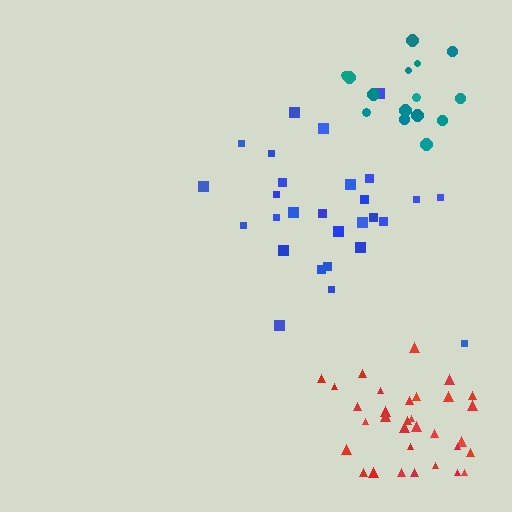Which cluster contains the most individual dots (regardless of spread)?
Red (32).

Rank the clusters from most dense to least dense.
red, teal, blue.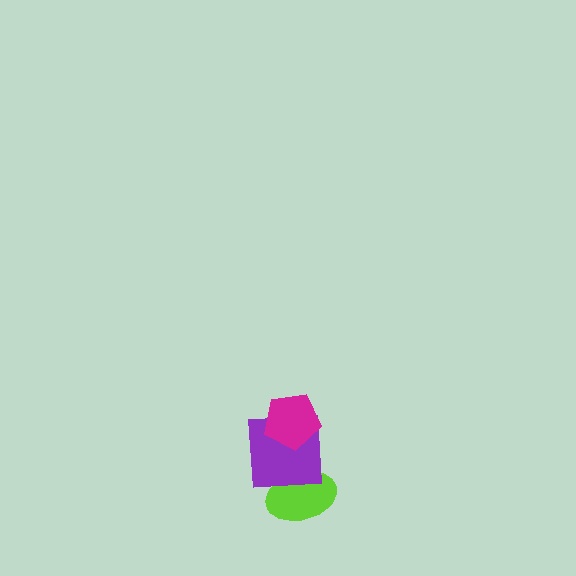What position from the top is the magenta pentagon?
The magenta pentagon is 1st from the top.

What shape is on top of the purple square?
The magenta pentagon is on top of the purple square.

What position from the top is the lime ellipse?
The lime ellipse is 3rd from the top.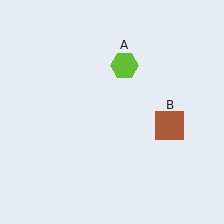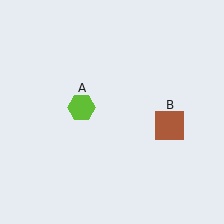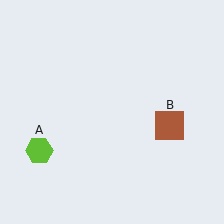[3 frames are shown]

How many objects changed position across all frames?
1 object changed position: lime hexagon (object A).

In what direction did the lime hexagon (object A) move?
The lime hexagon (object A) moved down and to the left.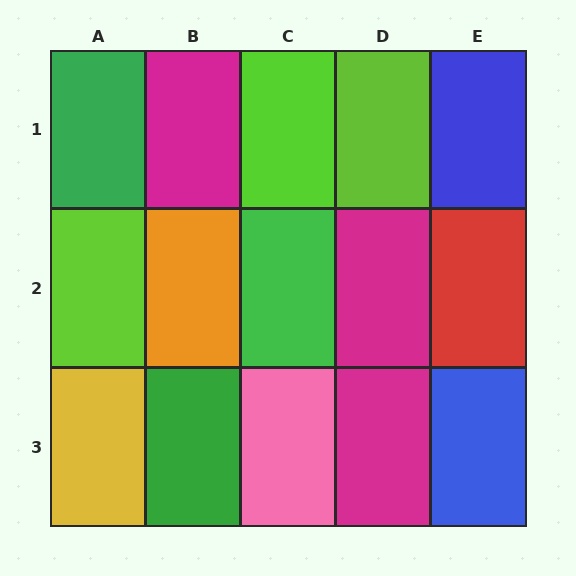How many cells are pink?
1 cell is pink.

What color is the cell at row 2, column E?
Red.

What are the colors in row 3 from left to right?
Yellow, green, pink, magenta, blue.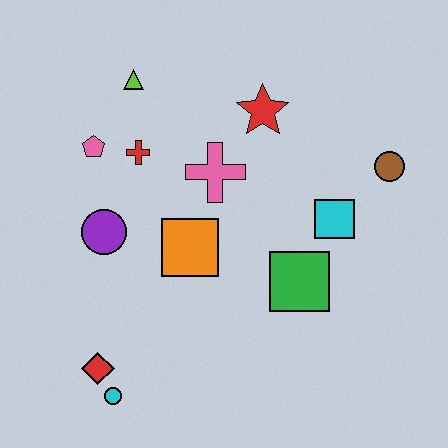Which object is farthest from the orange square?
The brown circle is farthest from the orange square.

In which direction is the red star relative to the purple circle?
The red star is to the right of the purple circle.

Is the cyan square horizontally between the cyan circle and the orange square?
No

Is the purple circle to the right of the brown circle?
No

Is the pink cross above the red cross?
No